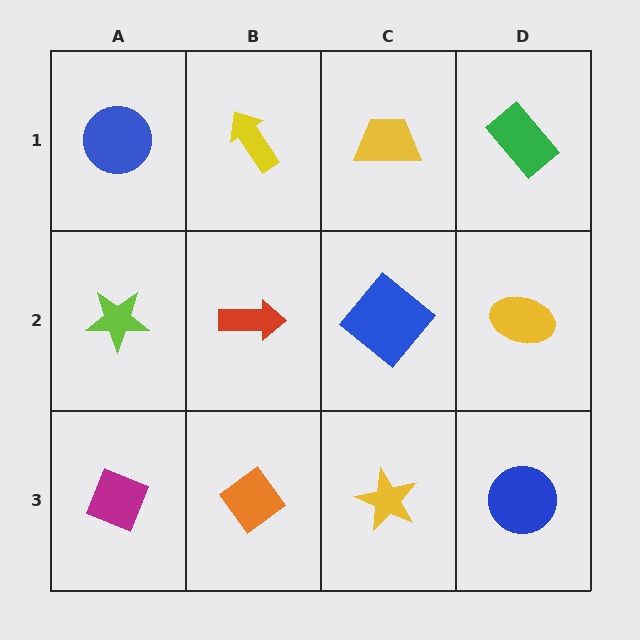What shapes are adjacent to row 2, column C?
A yellow trapezoid (row 1, column C), a yellow star (row 3, column C), a red arrow (row 2, column B), a yellow ellipse (row 2, column D).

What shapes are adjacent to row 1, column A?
A lime star (row 2, column A), a yellow arrow (row 1, column B).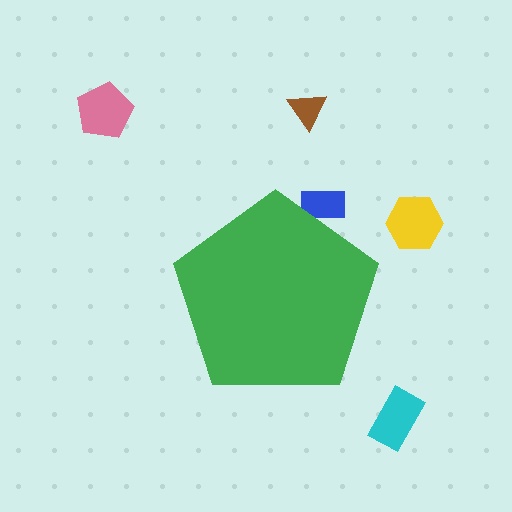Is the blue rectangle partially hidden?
Yes, the blue rectangle is partially hidden behind the green pentagon.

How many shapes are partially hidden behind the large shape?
1 shape is partially hidden.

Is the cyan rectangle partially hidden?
No, the cyan rectangle is fully visible.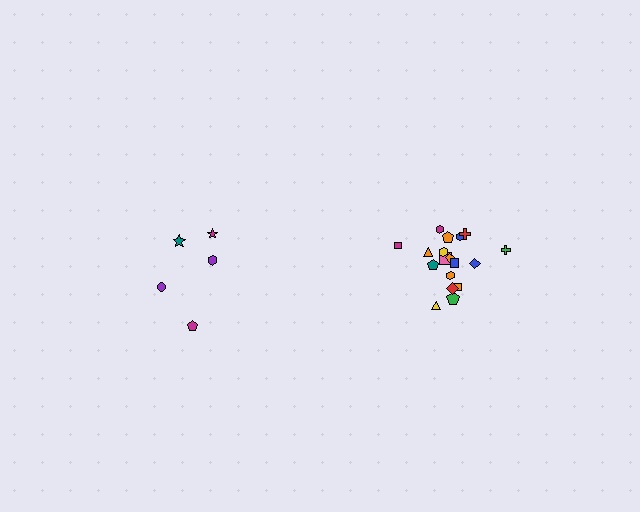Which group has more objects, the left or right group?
The right group.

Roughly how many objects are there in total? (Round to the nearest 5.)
Roughly 25 objects in total.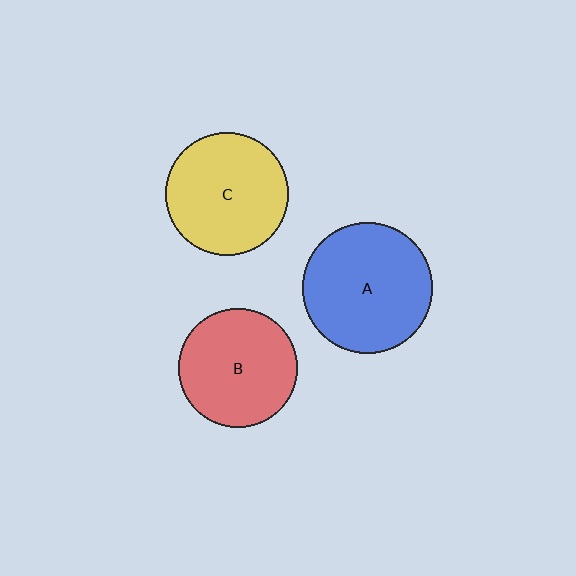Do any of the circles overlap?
No, none of the circles overlap.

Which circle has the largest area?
Circle A (blue).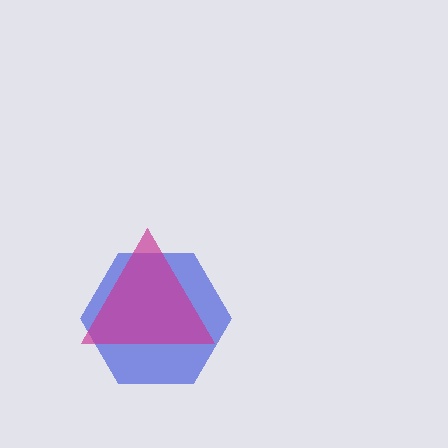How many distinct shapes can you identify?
There are 2 distinct shapes: a blue hexagon, a magenta triangle.